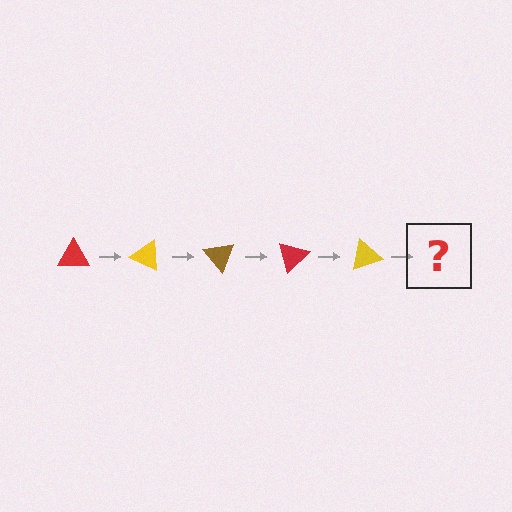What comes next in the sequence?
The next element should be a brown triangle, rotated 125 degrees from the start.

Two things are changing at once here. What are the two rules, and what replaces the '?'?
The two rules are that it rotates 25 degrees each step and the color cycles through red, yellow, and brown. The '?' should be a brown triangle, rotated 125 degrees from the start.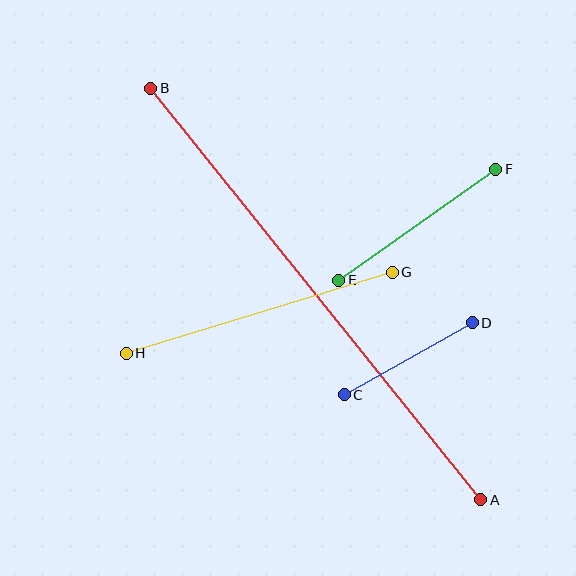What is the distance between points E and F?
The distance is approximately 192 pixels.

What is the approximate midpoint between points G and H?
The midpoint is at approximately (259, 313) pixels.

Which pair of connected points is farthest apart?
Points A and B are farthest apart.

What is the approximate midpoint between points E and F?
The midpoint is at approximately (417, 225) pixels.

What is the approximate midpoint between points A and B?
The midpoint is at approximately (316, 294) pixels.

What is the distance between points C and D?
The distance is approximately 147 pixels.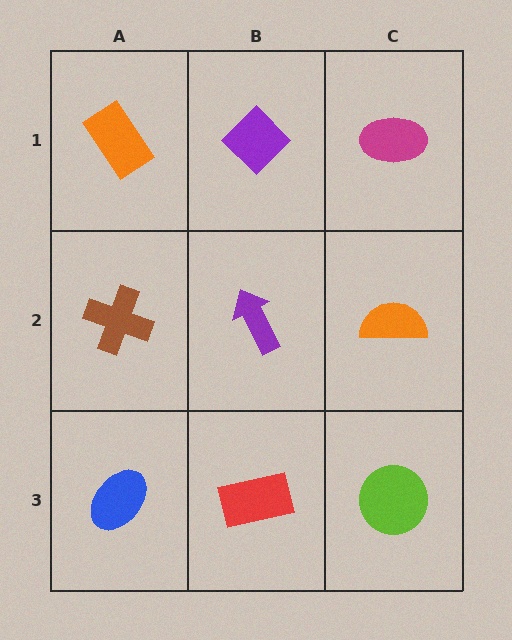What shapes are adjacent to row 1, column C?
An orange semicircle (row 2, column C), a purple diamond (row 1, column B).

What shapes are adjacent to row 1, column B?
A purple arrow (row 2, column B), an orange rectangle (row 1, column A), a magenta ellipse (row 1, column C).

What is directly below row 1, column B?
A purple arrow.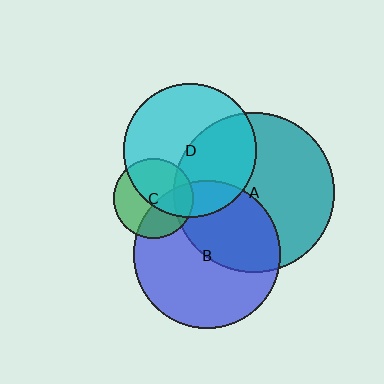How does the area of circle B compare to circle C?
Approximately 3.4 times.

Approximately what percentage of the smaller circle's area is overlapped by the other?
Approximately 15%.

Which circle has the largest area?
Circle A (teal).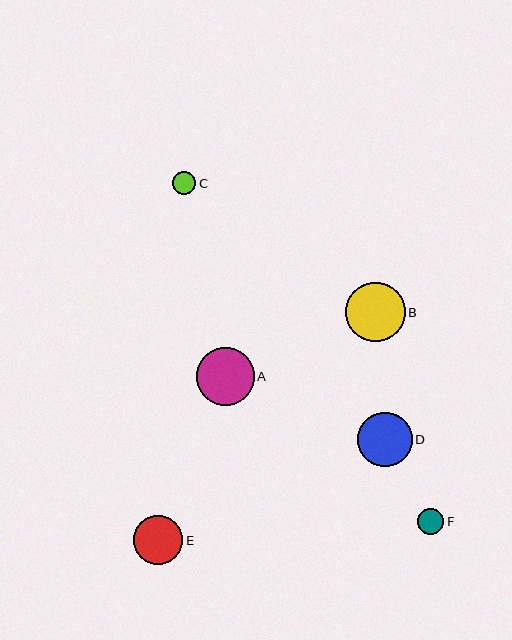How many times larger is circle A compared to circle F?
Circle A is approximately 2.2 times the size of circle F.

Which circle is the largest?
Circle B is the largest with a size of approximately 59 pixels.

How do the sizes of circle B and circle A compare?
Circle B and circle A are approximately the same size.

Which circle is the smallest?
Circle C is the smallest with a size of approximately 23 pixels.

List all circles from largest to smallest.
From largest to smallest: B, A, D, E, F, C.